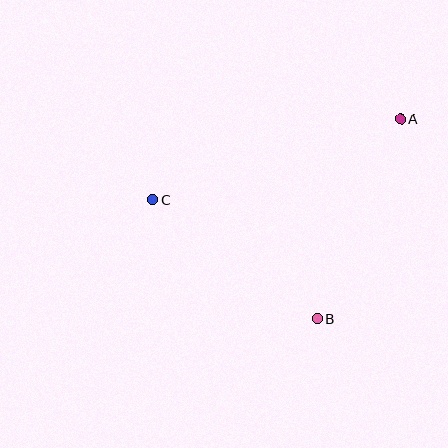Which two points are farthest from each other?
Points A and C are farthest from each other.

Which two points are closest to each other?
Points B and C are closest to each other.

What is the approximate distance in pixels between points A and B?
The distance between A and B is approximately 216 pixels.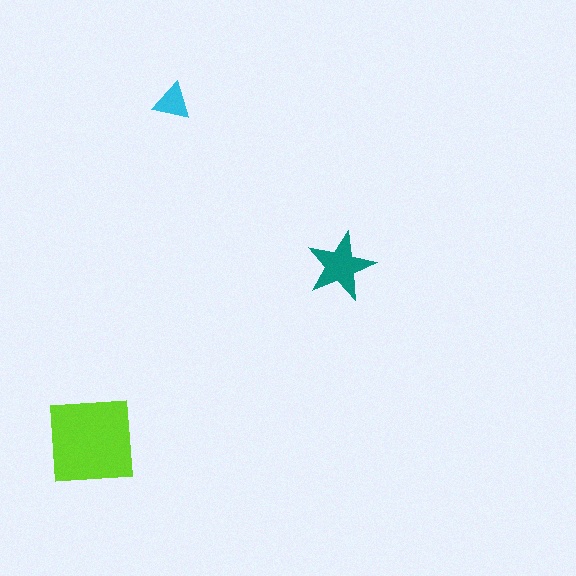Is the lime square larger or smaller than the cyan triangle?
Larger.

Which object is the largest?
The lime square.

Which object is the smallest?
The cyan triangle.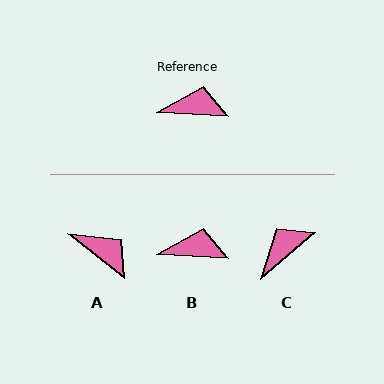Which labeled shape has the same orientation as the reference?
B.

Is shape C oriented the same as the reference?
No, it is off by about 44 degrees.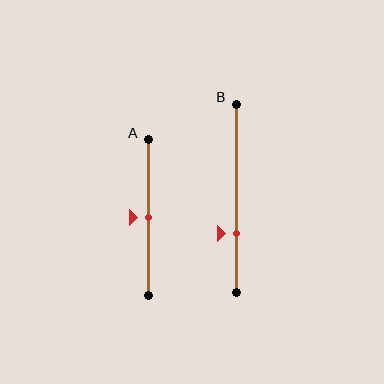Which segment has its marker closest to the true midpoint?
Segment A has its marker closest to the true midpoint.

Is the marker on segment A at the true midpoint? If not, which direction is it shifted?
Yes, the marker on segment A is at the true midpoint.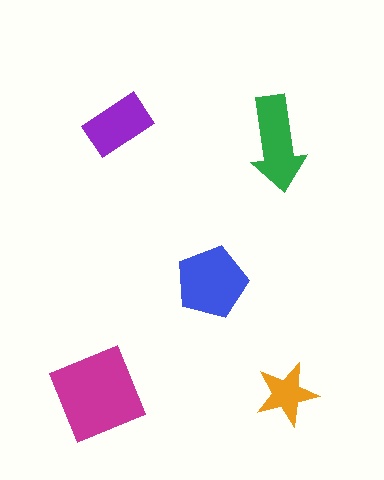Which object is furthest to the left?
The magenta diamond is leftmost.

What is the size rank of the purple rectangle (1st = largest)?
4th.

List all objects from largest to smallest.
The magenta diamond, the blue pentagon, the green arrow, the purple rectangle, the orange star.